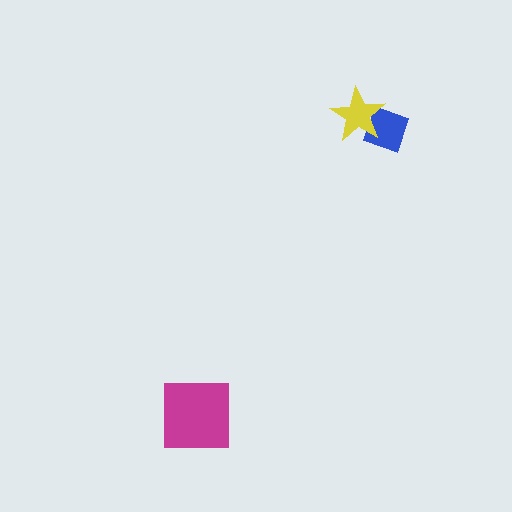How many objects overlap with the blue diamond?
1 object overlaps with the blue diamond.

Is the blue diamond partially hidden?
Yes, it is partially covered by another shape.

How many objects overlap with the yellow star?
1 object overlaps with the yellow star.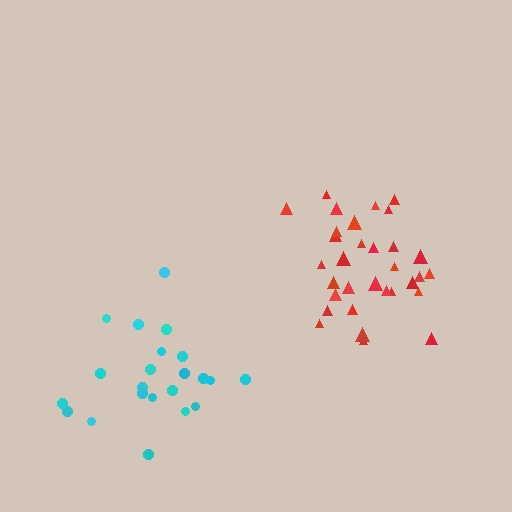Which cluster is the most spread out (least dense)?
Cyan.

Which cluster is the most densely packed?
Red.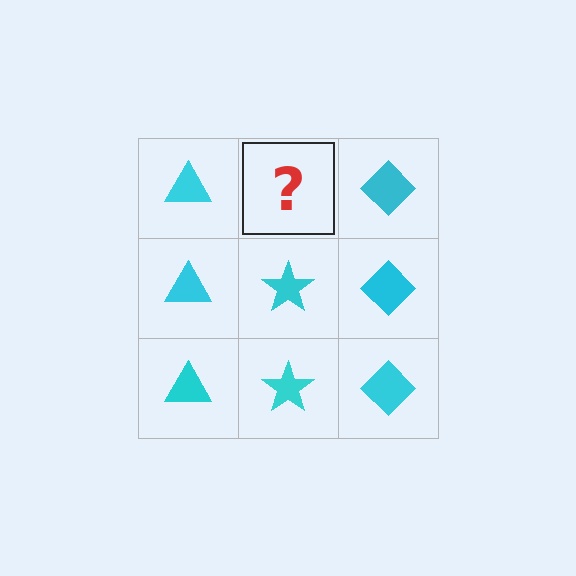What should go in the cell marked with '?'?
The missing cell should contain a cyan star.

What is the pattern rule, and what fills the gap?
The rule is that each column has a consistent shape. The gap should be filled with a cyan star.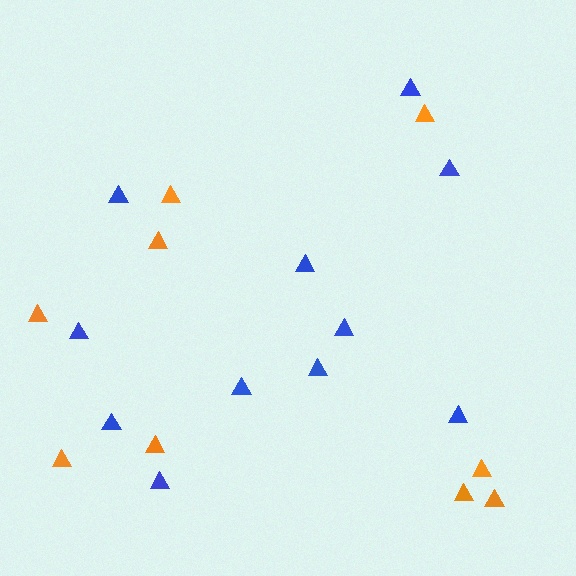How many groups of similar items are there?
There are 2 groups: one group of orange triangles (9) and one group of blue triangles (11).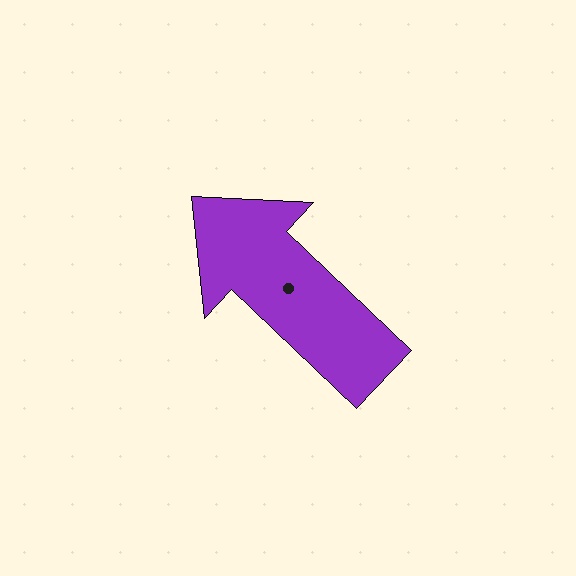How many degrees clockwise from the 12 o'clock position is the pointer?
Approximately 313 degrees.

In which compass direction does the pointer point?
Northwest.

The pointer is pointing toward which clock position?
Roughly 10 o'clock.